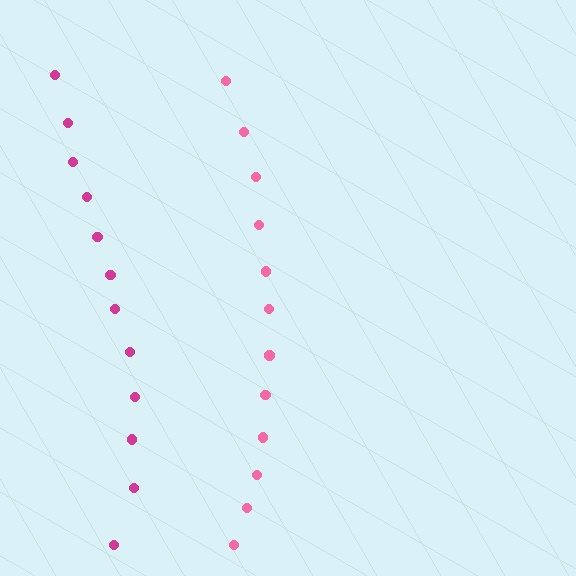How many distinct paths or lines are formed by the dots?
There are 2 distinct paths.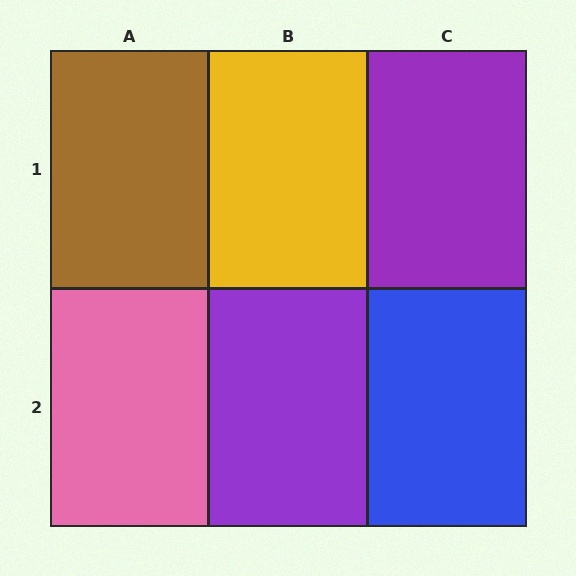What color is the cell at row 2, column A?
Pink.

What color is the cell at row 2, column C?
Blue.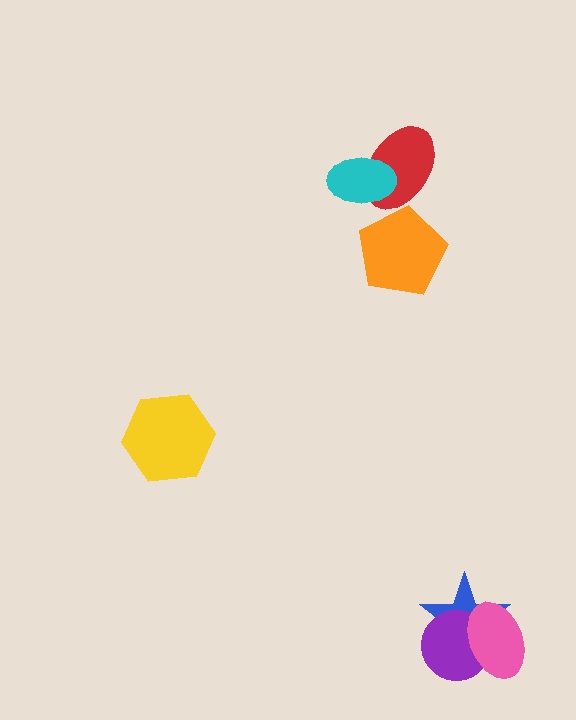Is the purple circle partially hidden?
Yes, it is partially covered by another shape.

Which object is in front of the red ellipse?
The cyan ellipse is in front of the red ellipse.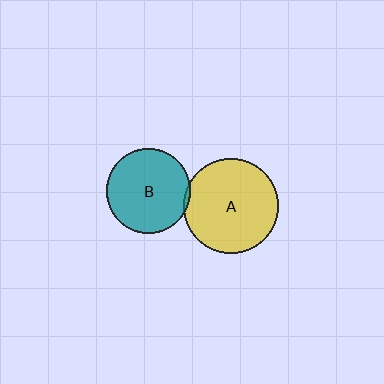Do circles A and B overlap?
Yes.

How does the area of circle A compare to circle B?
Approximately 1.3 times.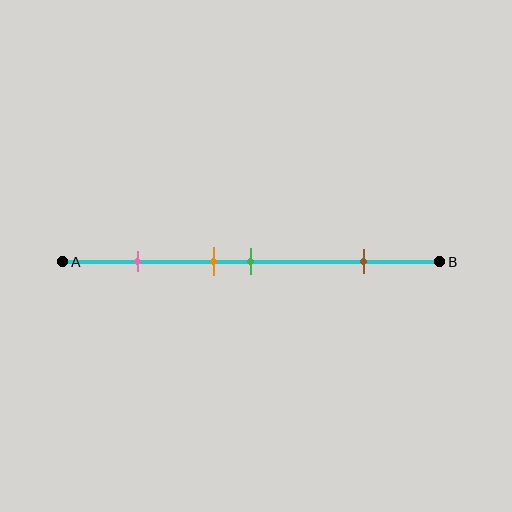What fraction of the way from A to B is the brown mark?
The brown mark is approximately 80% (0.8) of the way from A to B.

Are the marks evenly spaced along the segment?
No, the marks are not evenly spaced.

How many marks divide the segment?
There are 4 marks dividing the segment.